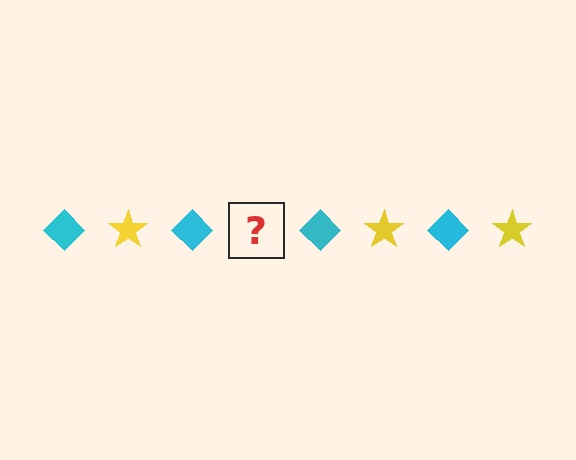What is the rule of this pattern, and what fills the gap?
The rule is that the pattern alternates between cyan diamond and yellow star. The gap should be filled with a yellow star.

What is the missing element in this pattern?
The missing element is a yellow star.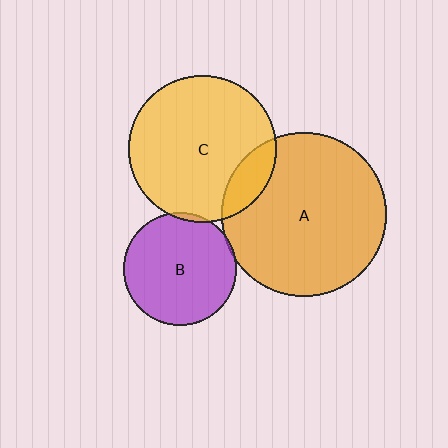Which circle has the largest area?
Circle A (orange).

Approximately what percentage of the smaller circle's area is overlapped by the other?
Approximately 15%.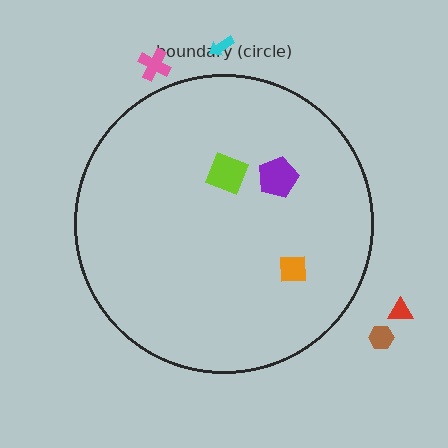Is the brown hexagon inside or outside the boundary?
Outside.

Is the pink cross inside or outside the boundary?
Outside.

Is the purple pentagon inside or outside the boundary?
Inside.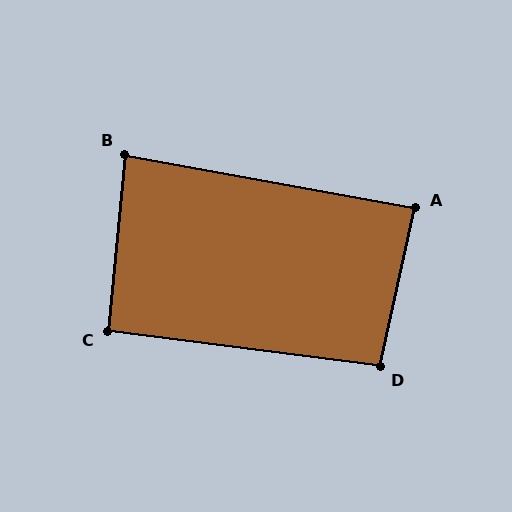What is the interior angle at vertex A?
Approximately 88 degrees (approximately right).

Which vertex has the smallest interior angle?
B, at approximately 85 degrees.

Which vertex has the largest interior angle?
D, at approximately 95 degrees.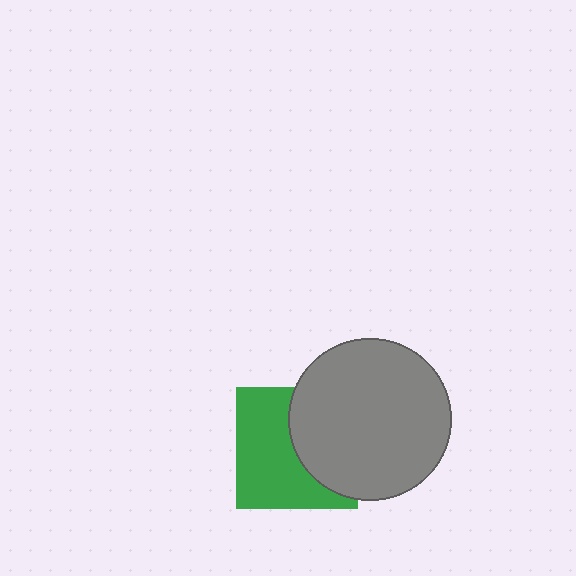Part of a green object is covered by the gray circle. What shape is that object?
It is a square.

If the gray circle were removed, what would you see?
You would see the complete green square.